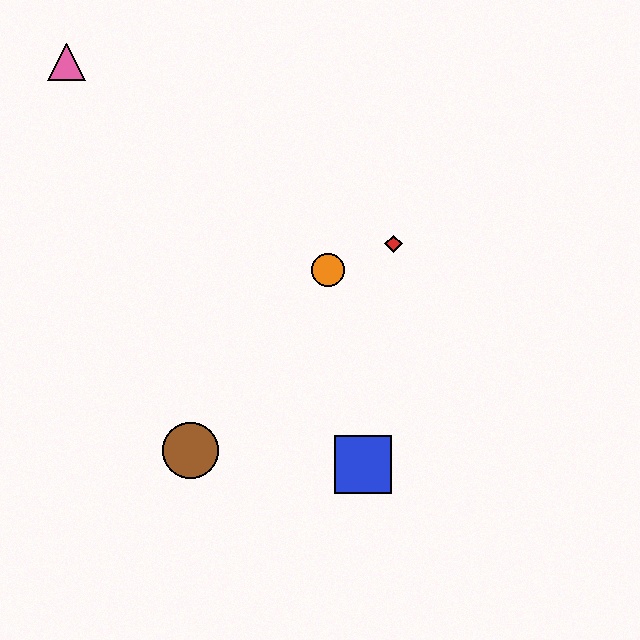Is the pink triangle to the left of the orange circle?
Yes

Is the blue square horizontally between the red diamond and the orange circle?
Yes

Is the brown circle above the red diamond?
No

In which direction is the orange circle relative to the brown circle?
The orange circle is above the brown circle.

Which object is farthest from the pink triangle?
The blue square is farthest from the pink triangle.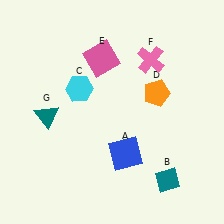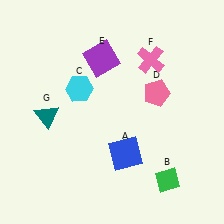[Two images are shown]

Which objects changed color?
B changed from teal to green. D changed from orange to pink. E changed from pink to purple.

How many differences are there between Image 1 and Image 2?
There are 3 differences between the two images.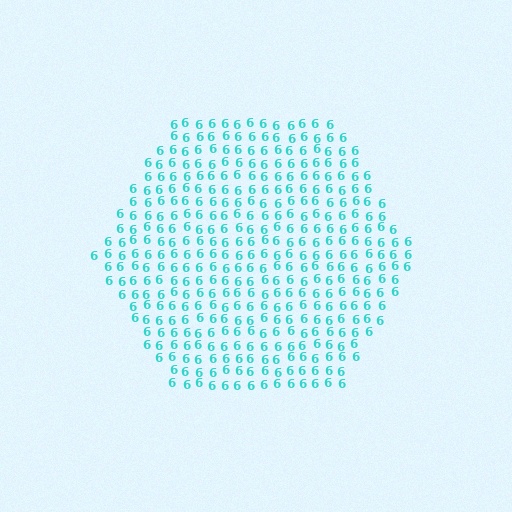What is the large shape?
The large shape is a hexagon.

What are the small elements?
The small elements are digit 6's.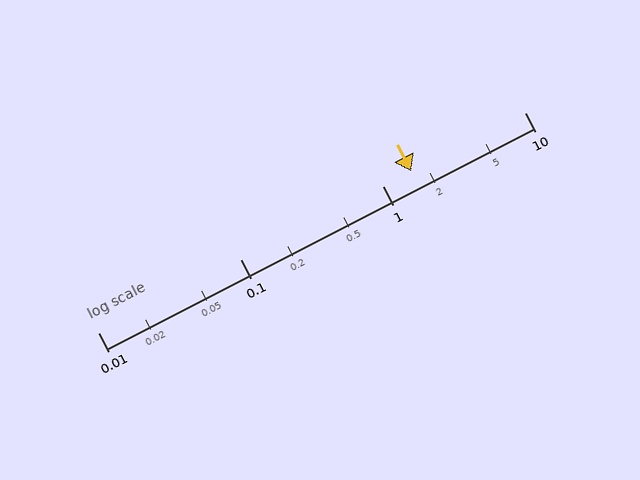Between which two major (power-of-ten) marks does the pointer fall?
The pointer is between 1 and 10.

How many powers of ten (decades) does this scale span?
The scale spans 3 decades, from 0.01 to 10.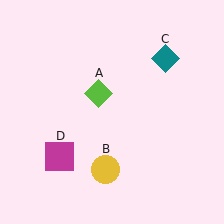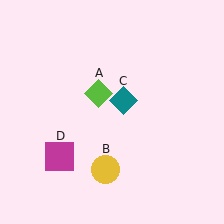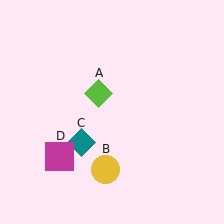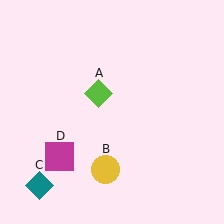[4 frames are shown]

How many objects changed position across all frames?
1 object changed position: teal diamond (object C).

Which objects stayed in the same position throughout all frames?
Lime diamond (object A) and yellow circle (object B) and magenta square (object D) remained stationary.